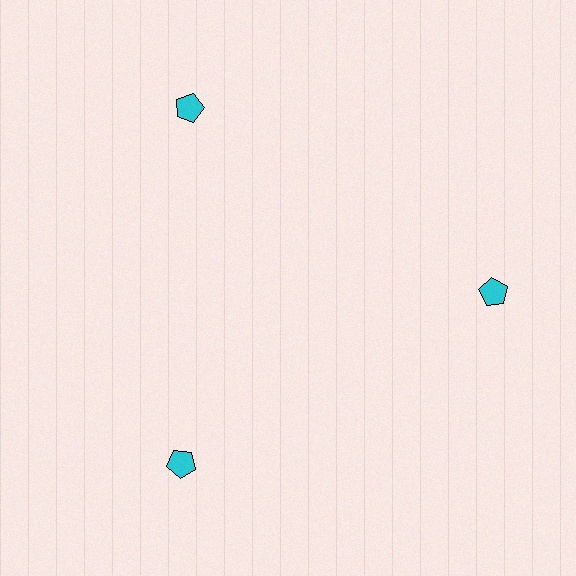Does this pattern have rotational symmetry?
Yes, this pattern has 3-fold rotational symmetry. It looks the same after rotating 120 degrees around the center.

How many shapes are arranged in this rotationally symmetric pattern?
There are 3 shapes, arranged in 3 groups of 1.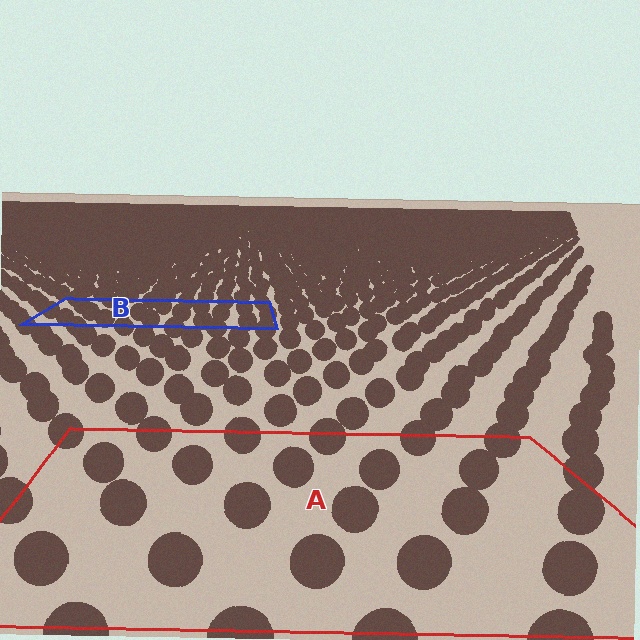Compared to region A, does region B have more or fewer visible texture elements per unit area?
Region B has more texture elements per unit area — they are packed more densely because it is farther away.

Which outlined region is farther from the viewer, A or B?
Region B is farther from the viewer — the texture elements inside it appear smaller and more densely packed.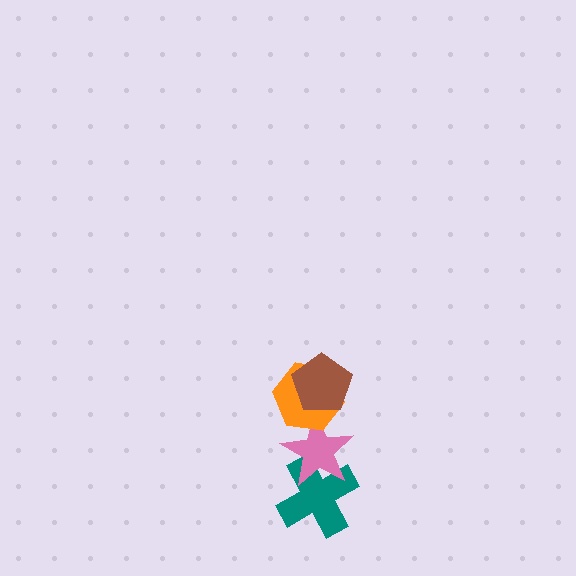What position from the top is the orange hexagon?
The orange hexagon is 2nd from the top.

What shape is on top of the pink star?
The orange hexagon is on top of the pink star.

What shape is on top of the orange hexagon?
The brown pentagon is on top of the orange hexagon.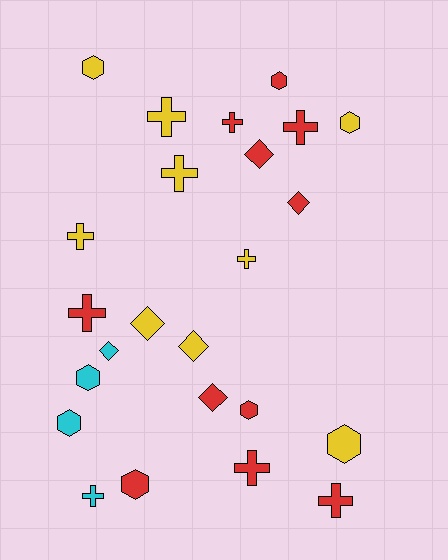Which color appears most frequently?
Red, with 11 objects.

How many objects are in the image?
There are 24 objects.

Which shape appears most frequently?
Cross, with 10 objects.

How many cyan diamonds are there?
There is 1 cyan diamond.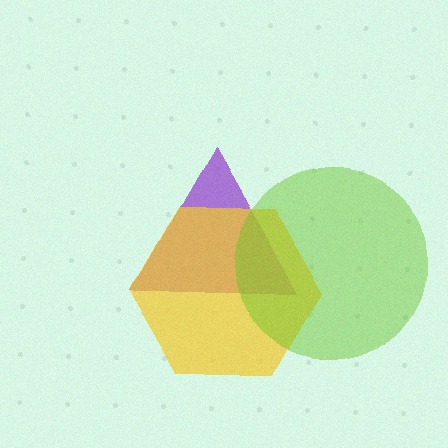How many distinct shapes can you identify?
There are 3 distinct shapes: a purple triangle, a yellow hexagon, a lime circle.